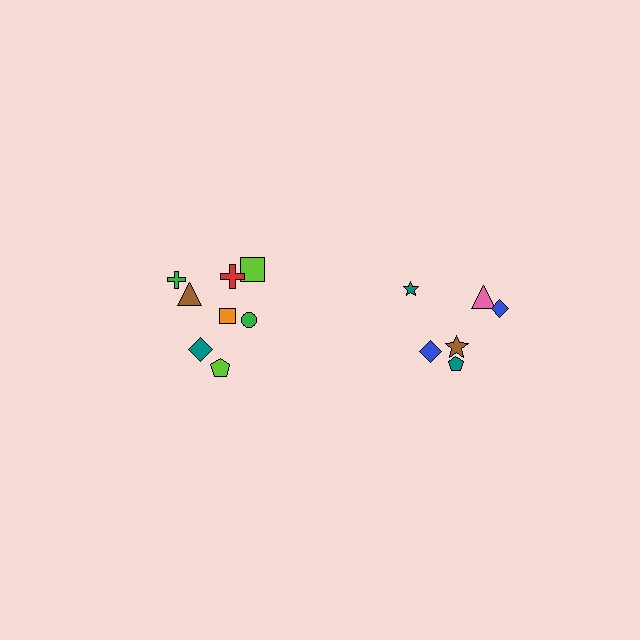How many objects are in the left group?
There are 8 objects.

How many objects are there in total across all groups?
There are 14 objects.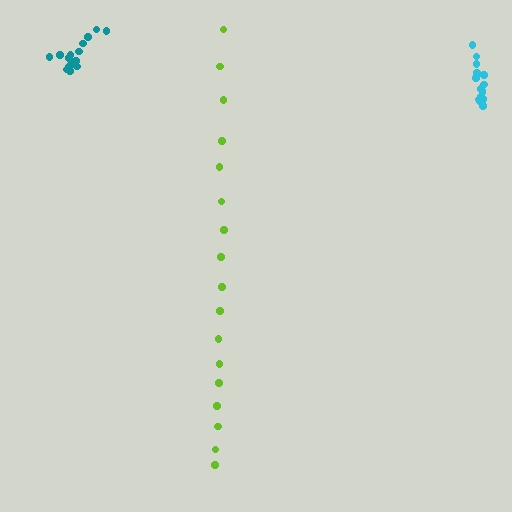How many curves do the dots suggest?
There are 3 distinct paths.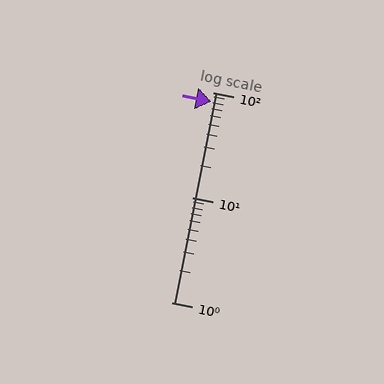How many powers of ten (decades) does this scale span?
The scale spans 2 decades, from 1 to 100.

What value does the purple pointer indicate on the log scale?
The pointer indicates approximately 81.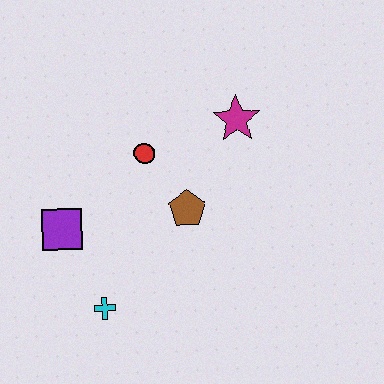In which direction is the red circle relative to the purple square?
The red circle is to the right of the purple square.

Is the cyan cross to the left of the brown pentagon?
Yes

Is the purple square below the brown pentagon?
Yes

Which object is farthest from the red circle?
The cyan cross is farthest from the red circle.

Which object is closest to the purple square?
The cyan cross is closest to the purple square.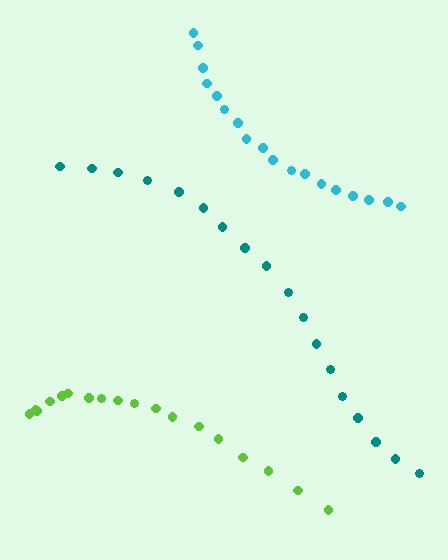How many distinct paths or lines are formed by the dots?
There are 3 distinct paths.